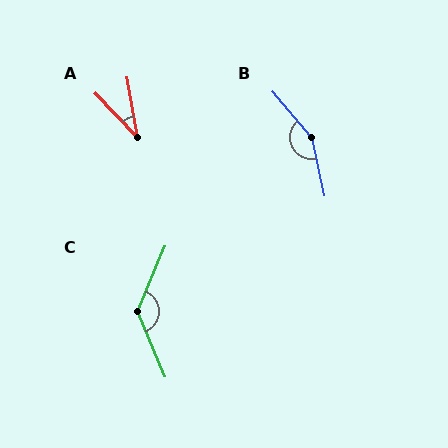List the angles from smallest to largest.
A (34°), C (134°), B (151°).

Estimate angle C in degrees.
Approximately 134 degrees.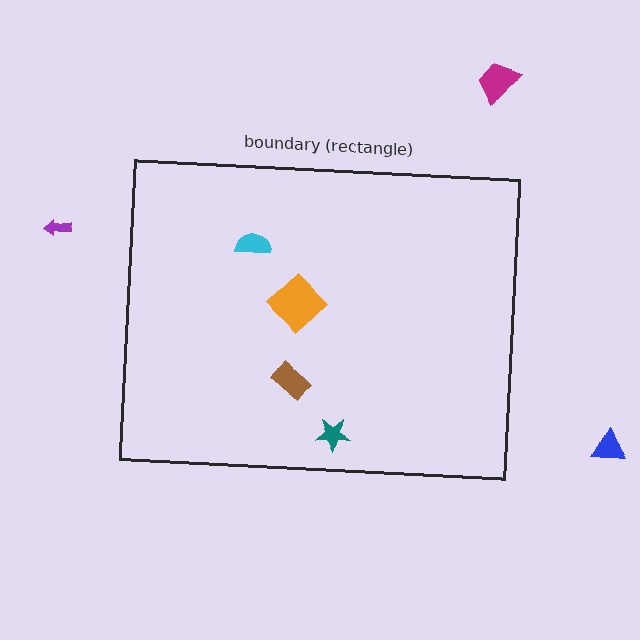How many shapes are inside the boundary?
4 inside, 3 outside.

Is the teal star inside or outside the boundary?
Inside.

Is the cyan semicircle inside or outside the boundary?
Inside.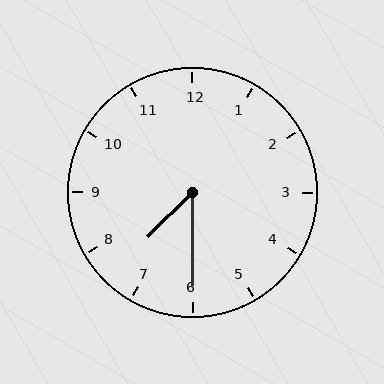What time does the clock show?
7:30.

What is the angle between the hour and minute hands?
Approximately 45 degrees.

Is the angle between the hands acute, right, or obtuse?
It is acute.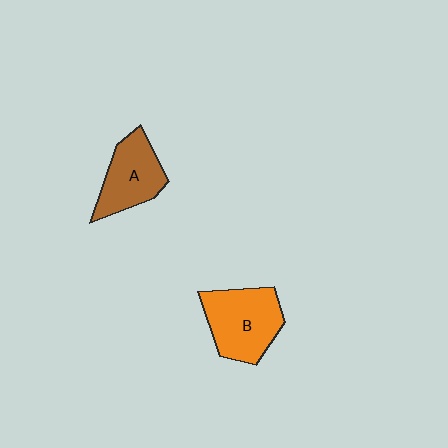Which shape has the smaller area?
Shape A (brown).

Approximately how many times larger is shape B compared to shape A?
Approximately 1.2 times.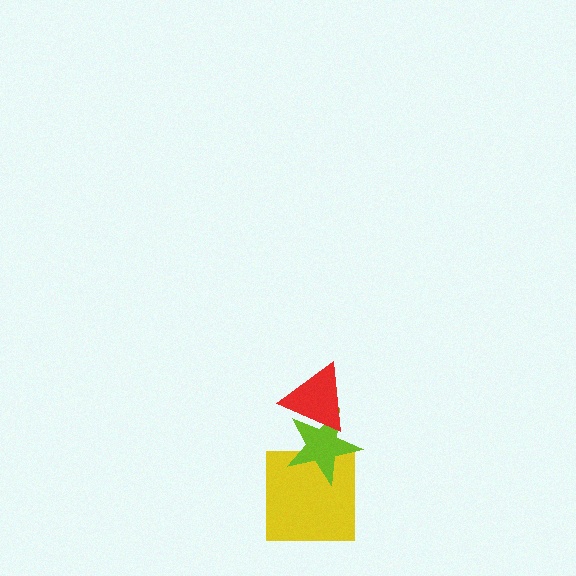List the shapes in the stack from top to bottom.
From top to bottom: the red triangle, the lime star, the yellow square.